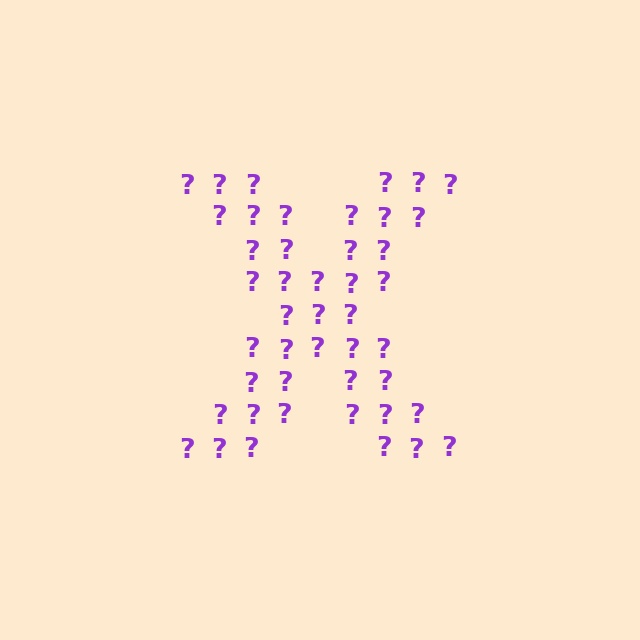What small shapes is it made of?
It is made of small question marks.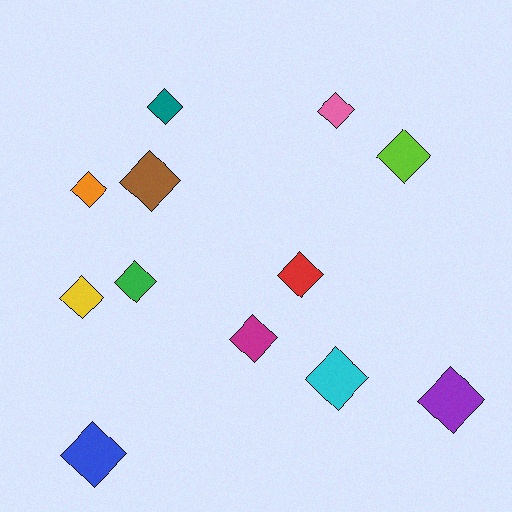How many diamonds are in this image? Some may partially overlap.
There are 12 diamonds.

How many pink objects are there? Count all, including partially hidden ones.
There is 1 pink object.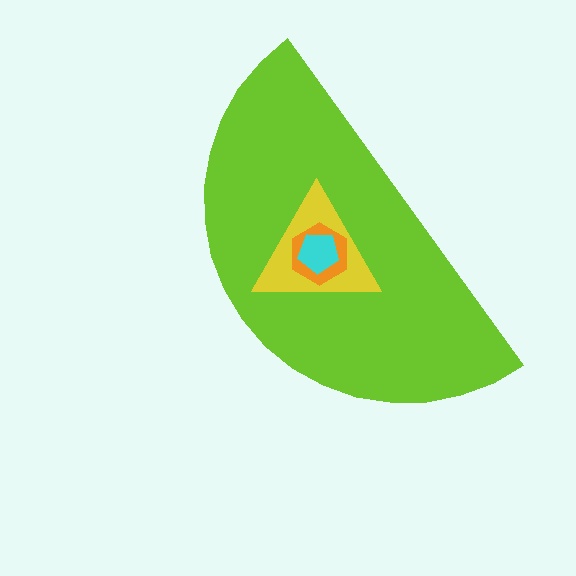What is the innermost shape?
The cyan pentagon.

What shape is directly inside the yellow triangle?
The orange hexagon.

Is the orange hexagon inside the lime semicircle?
Yes.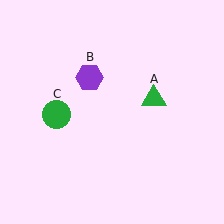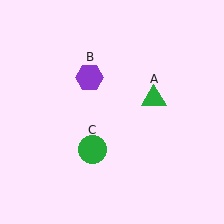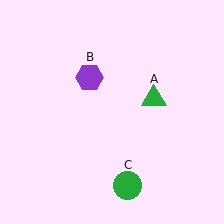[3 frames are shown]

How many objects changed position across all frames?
1 object changed position: green circle (object C).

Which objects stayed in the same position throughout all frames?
Green triangle (object A) and purple hexagon (object B) remained stationary.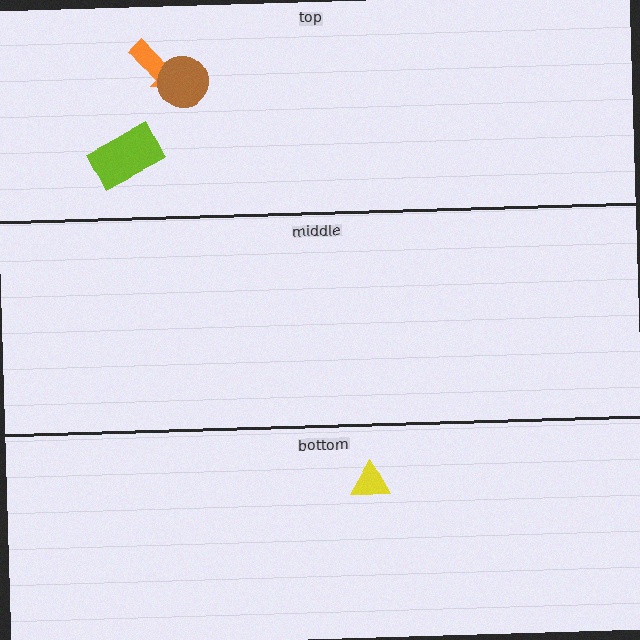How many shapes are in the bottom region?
1.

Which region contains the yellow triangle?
The bottom region.